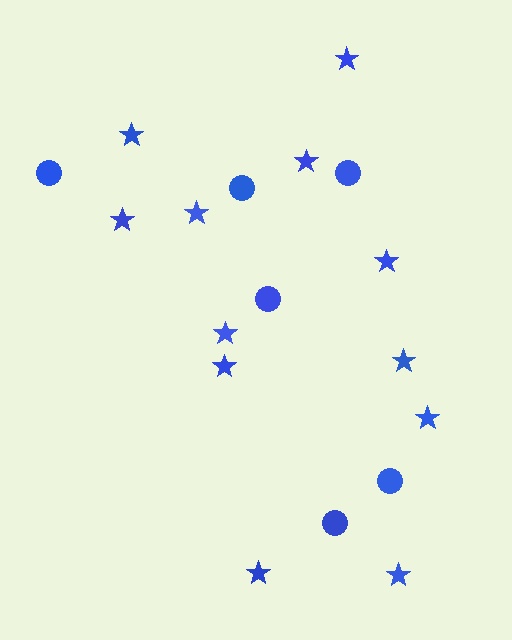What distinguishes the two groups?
There are 2 groups: one group of circles (6) and one group of stars (12).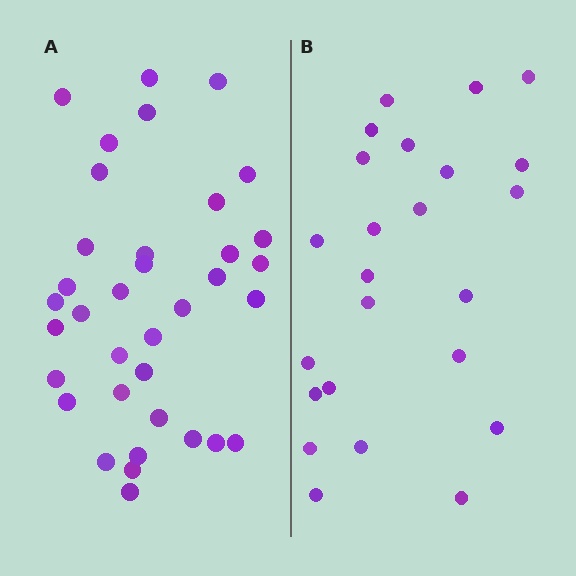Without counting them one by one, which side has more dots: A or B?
Region A (the left region) has more dots.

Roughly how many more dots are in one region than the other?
Region A has roughly 12 or so more dots than region B.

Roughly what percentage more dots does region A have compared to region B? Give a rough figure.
About 50% more.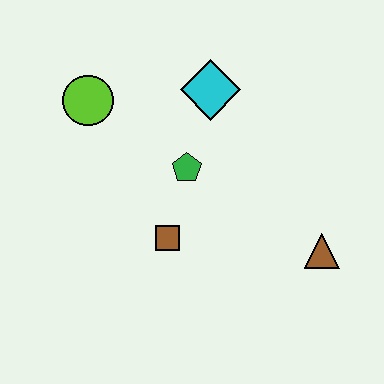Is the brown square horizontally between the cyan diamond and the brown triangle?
No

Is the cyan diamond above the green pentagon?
Yes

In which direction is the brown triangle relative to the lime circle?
The brown triangle is to the right of the lime circle.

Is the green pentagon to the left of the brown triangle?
Yes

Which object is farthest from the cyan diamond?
The brown triangle is farthest from the cyan diamond.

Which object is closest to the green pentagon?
The brown square is closest to the green pentagon.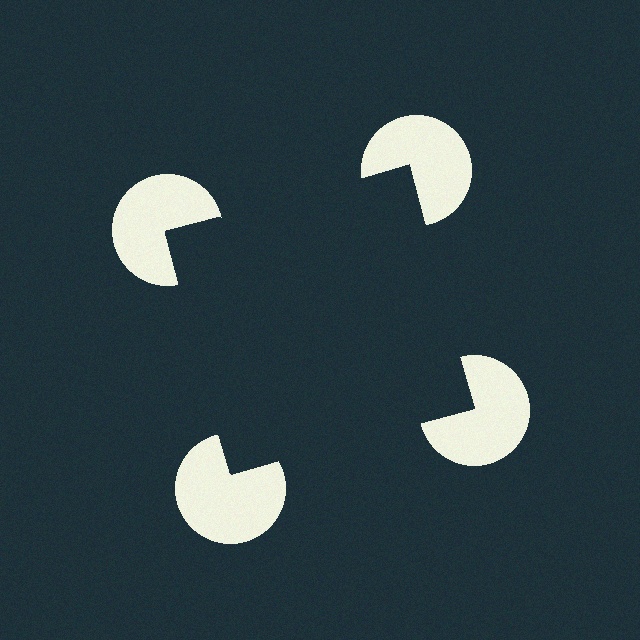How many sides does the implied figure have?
4 sides.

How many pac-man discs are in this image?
There are 4 — one at each vertex of the illusory square.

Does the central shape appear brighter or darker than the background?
It typically appears slightly darker than the background, even though no actual brightness change is drawn.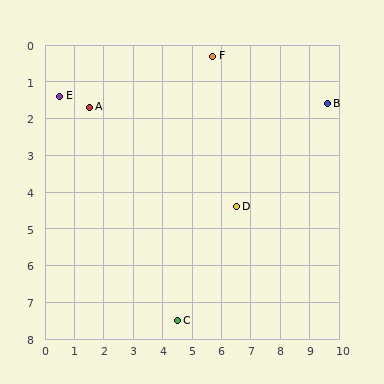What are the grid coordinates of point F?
Point F is at approximately (5.7, 0.3).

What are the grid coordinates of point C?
Point C is at approximately (4.5, 7.5).